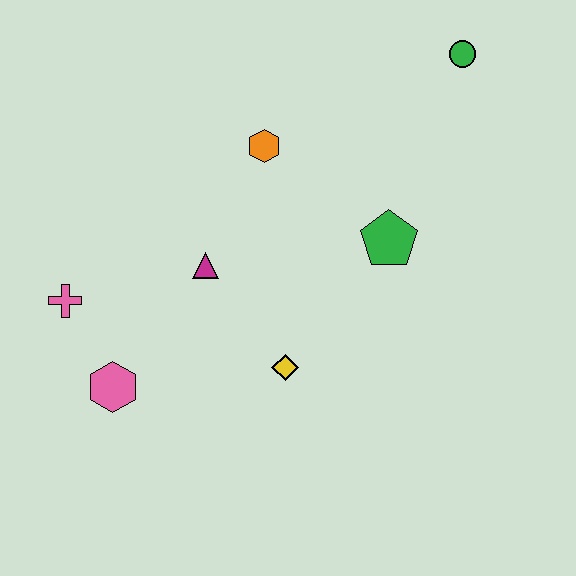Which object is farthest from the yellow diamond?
The green circle is farthest from the yellow diamond.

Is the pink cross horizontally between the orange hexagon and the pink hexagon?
No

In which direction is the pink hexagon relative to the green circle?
The pink hexagon is to the left of the green circle.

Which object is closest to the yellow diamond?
The magenta triangle is closest to the yellow diamond.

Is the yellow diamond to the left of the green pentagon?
Yes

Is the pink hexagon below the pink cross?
Yes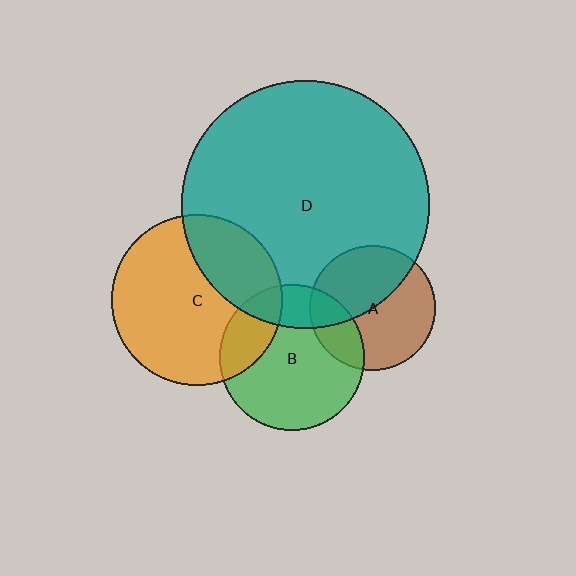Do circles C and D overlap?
Yes.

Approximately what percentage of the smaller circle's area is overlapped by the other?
Approximately 30%.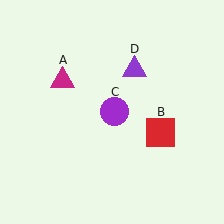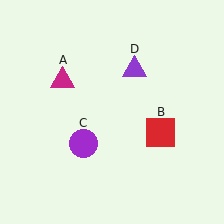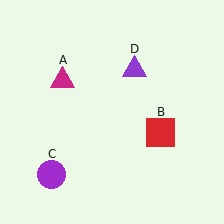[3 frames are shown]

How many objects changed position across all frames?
1 object changed position: purple circle (object C).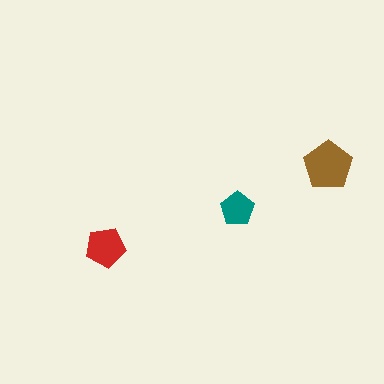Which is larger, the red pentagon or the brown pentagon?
The brown one.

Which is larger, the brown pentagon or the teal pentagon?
The brown one.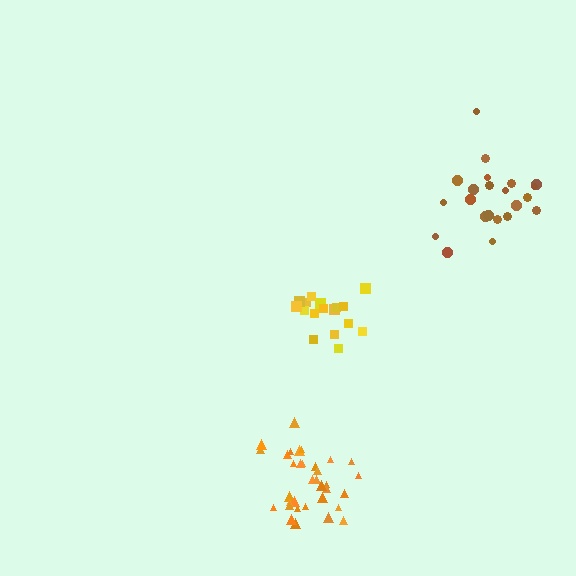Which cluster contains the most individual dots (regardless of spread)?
Orange (34).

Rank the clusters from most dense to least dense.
orange, yellow, brown.